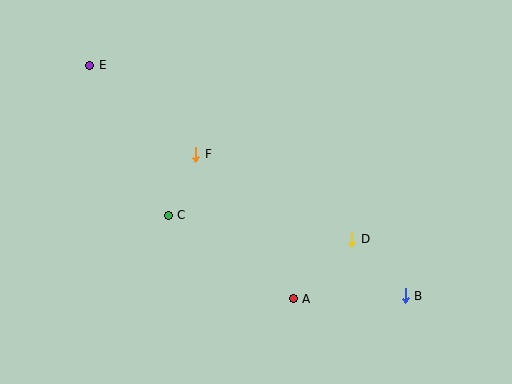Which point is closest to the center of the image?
Point F at (196, 154) is closest to the center.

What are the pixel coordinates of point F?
Point F is at (196, 154).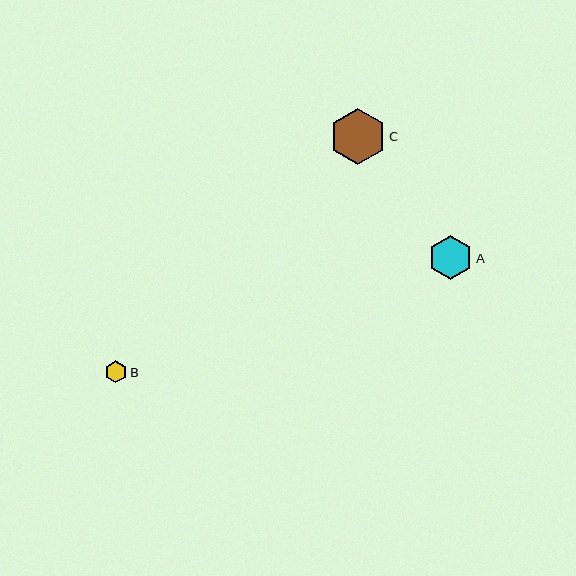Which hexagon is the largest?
Hexagon C is the largest with a size of approximately 56 pixels.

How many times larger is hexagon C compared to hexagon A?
Hexagon C is approximately 1.3 times the size of hexagon A.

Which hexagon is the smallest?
Hexagon B is the smallest with a size of approximately 22 pixels.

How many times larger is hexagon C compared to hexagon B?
Hexagon C is approximately 2.6 times the size of hexagon B.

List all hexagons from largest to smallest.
From largest to smallest: C, A, B.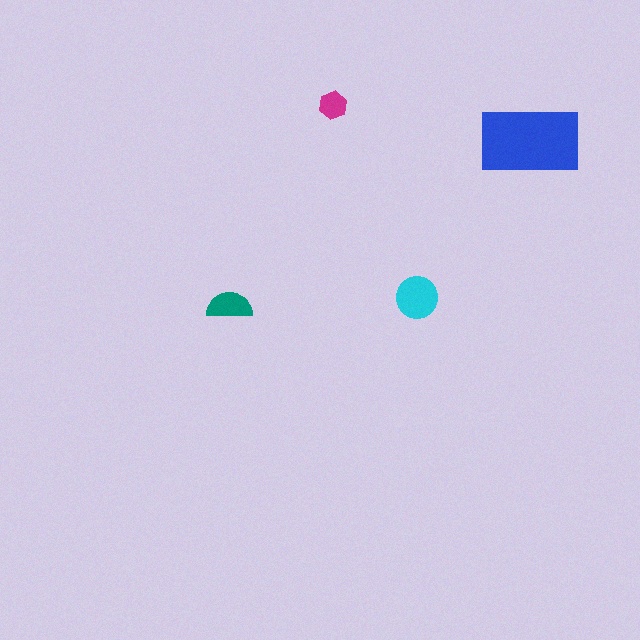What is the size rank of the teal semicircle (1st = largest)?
3rd.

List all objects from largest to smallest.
The blue rectangle, the cyan circle, the teal semicircle, the magenta hexagon.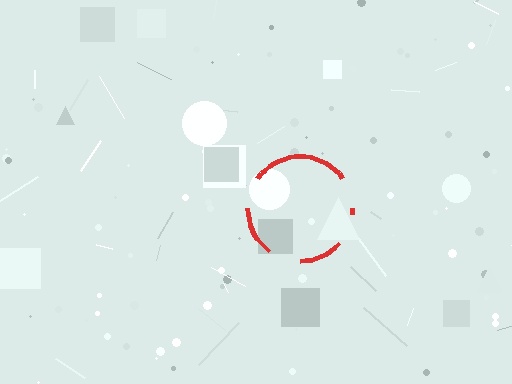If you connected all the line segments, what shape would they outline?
They would outline a circle.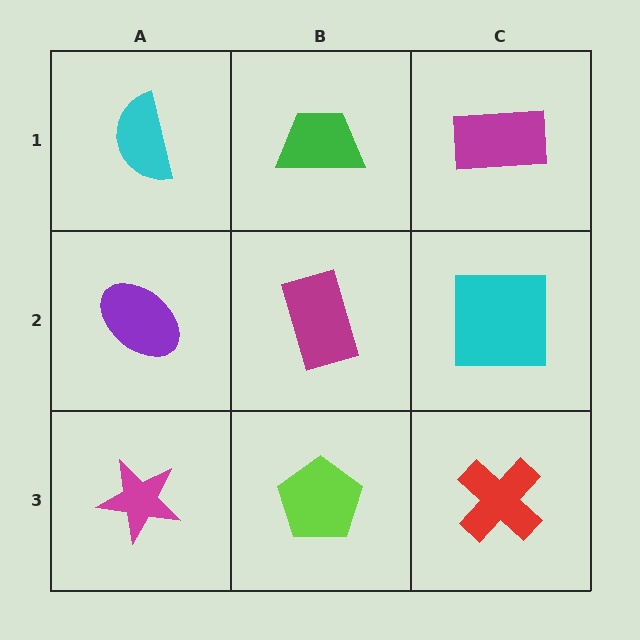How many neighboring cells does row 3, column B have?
3.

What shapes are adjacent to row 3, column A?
A purple ellipse (row 2, column A), a lime pentagon (row 3, column B).